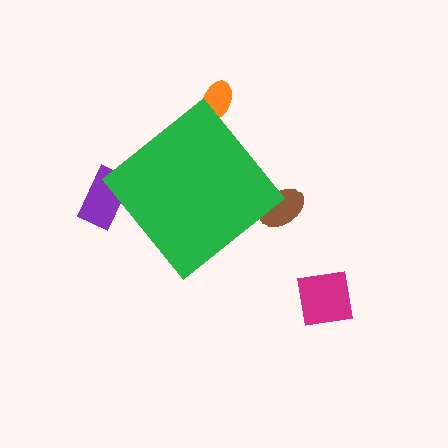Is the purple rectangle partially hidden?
Yes, the purple rectangle is partially hidden behind the green diamond.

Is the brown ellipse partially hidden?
Yes, the brown ellipse is partially hidden behind the green diamond.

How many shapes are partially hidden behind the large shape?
3 shapes are partially hidden.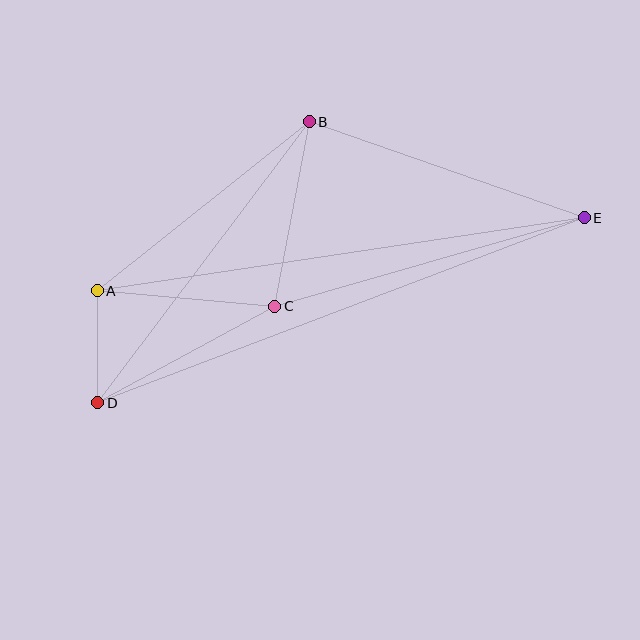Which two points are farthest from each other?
Points D and E are farthest from each other.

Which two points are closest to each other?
Points A and D are closest to each other.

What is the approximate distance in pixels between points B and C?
The distance between B and C is approximately 188 pixels.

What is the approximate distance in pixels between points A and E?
The distance between A and E is approximately 492 pixels.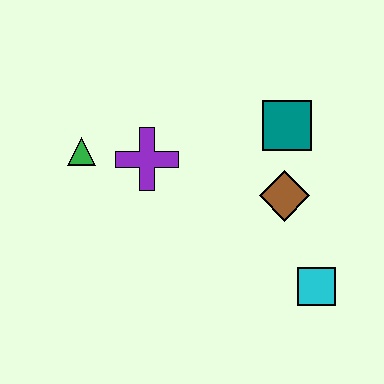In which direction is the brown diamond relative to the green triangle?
The brown diamond is to the right of the green triangle.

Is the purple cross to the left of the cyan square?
Yes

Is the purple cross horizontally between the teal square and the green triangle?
Yes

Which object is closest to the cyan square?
The brown diamond is closest to the cyan square.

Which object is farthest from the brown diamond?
The green triangle is farthest from the brown diamond.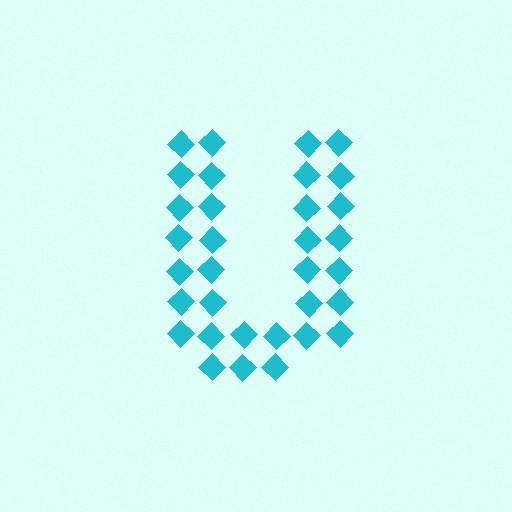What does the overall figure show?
The overall figure shows the letter U.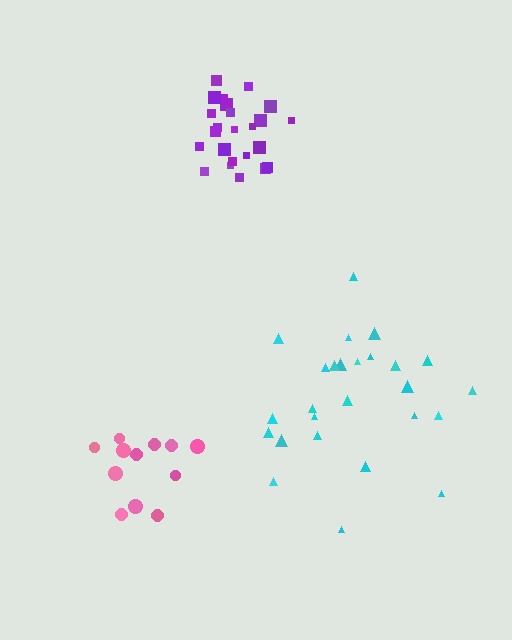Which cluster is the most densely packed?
Purple.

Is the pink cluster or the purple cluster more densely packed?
Purple.